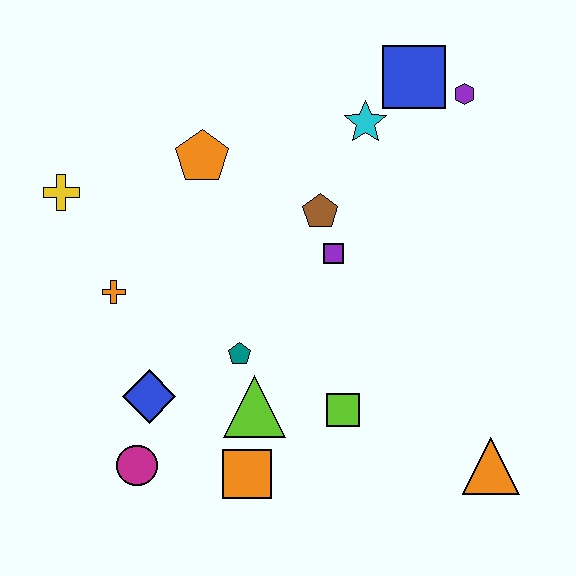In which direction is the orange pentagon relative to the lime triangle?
The orange pentagon is above the lime triangle.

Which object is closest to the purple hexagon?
The blue square is closest to the purple hexagon.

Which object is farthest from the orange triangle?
The yellow cross is farthest from the orange triangle.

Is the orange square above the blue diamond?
No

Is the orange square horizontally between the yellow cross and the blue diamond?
No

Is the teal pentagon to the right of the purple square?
No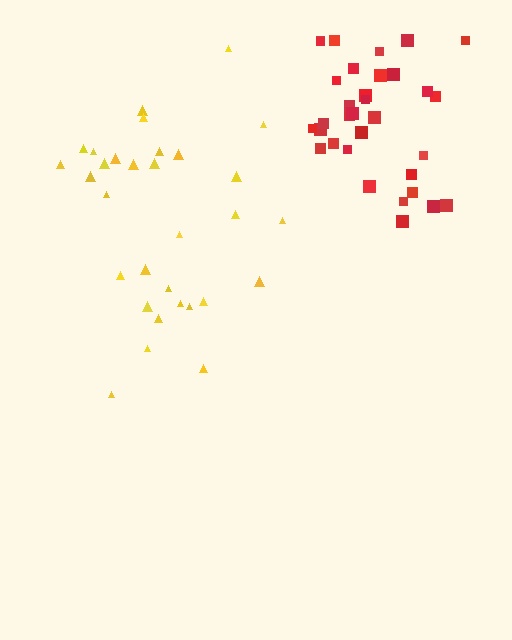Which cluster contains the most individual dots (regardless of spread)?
Red (33).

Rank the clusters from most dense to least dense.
red, yellow.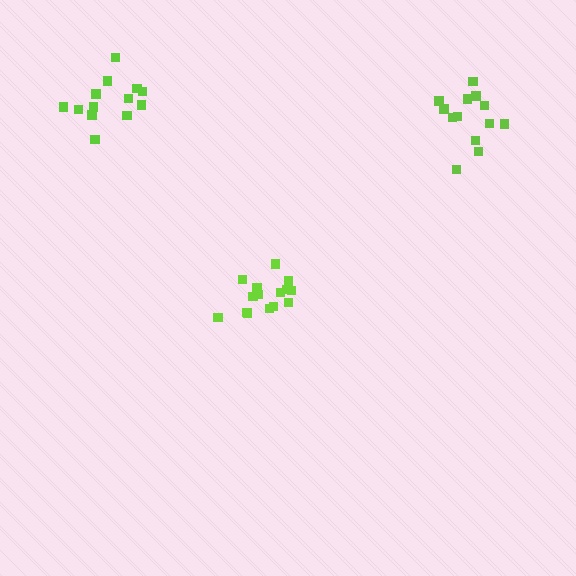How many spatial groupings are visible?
There are 3 spatial groupings.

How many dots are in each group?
Group 1: 13 dots, Group 2: 13 dots, Group 3: 15 dots (41 total).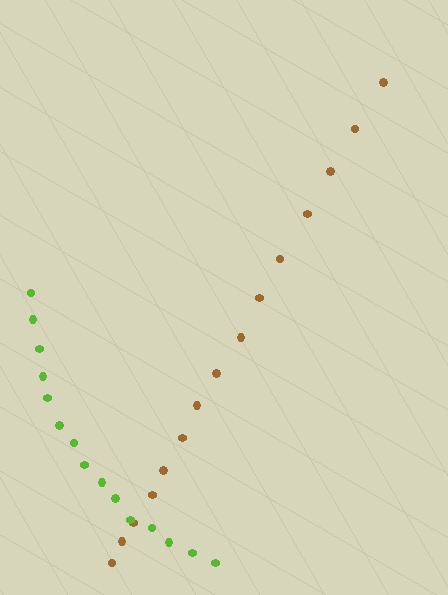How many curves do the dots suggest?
There are 2 distinct paths.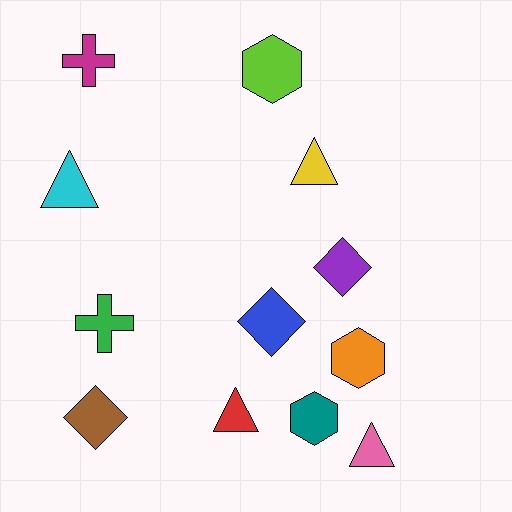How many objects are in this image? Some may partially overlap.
There are 12 objects.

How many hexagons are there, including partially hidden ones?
There are 3 hexagons.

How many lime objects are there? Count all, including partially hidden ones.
There is 1 lime object.